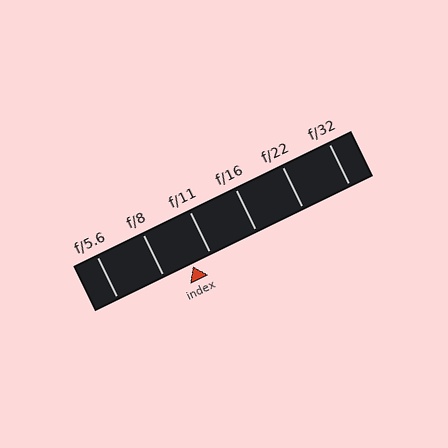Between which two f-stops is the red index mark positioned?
The index mark is between f/8 and f/11.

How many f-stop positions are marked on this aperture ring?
There are 6 f-stop positions marked.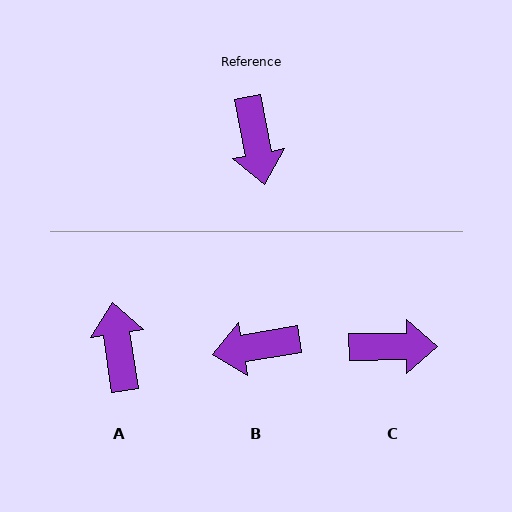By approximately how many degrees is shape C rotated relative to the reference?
Approximately 80 degrees counter-clockwise.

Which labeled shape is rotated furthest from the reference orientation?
A, about 178 degrees away.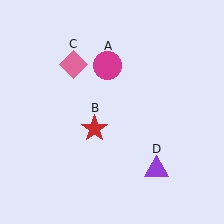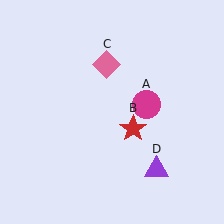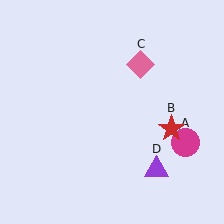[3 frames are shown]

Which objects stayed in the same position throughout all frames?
Purple triangle (object D) remained stationary.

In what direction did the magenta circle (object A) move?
The magenta circle (object A) moved down and to the right.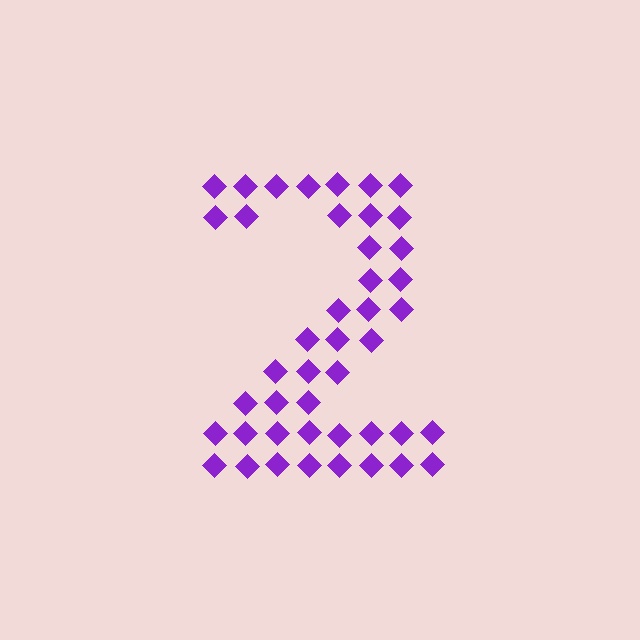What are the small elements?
The small elements are diamonds.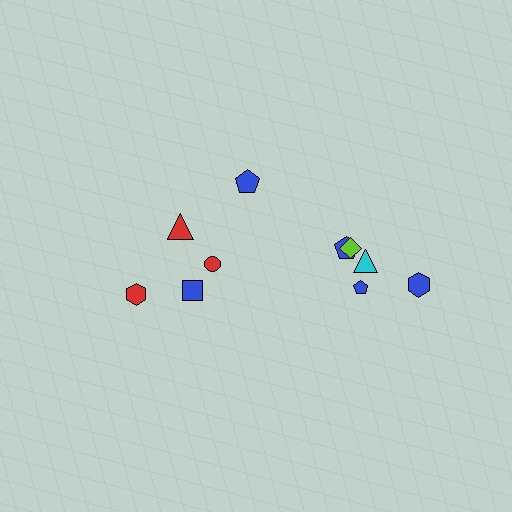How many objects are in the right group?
There are 6 objects.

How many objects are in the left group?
There are 4 objects.